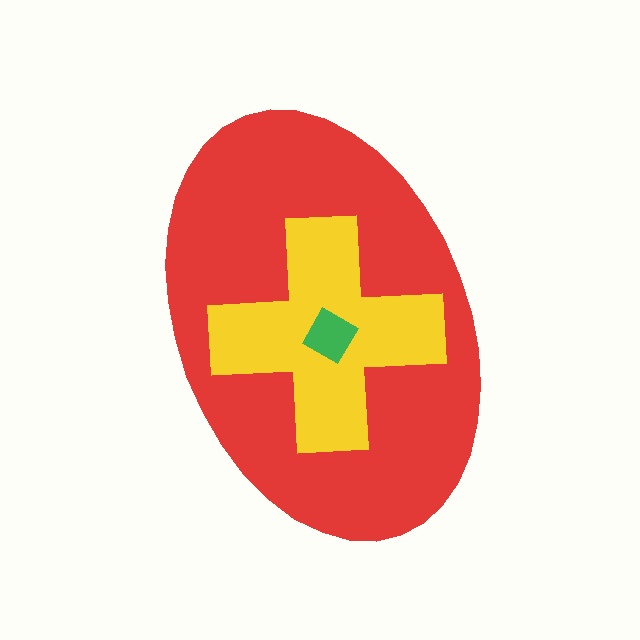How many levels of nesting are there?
3.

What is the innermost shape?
The green diamond.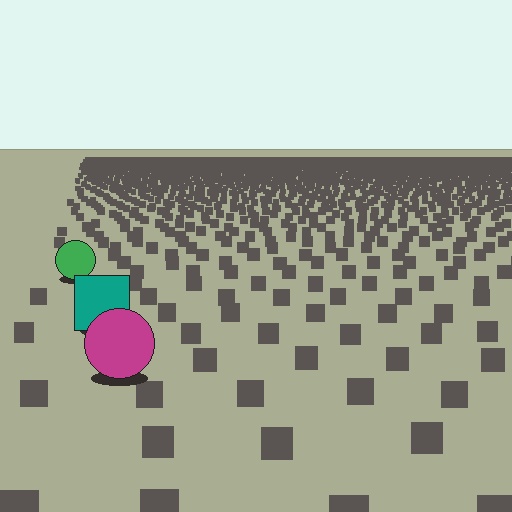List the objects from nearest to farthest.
From nearest to farthest: the magenta circle, the teal square, the green circle.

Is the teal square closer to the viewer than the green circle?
Yes. The teal square is closer — you can tell from the texture gradient: the ground texture is coarser near it.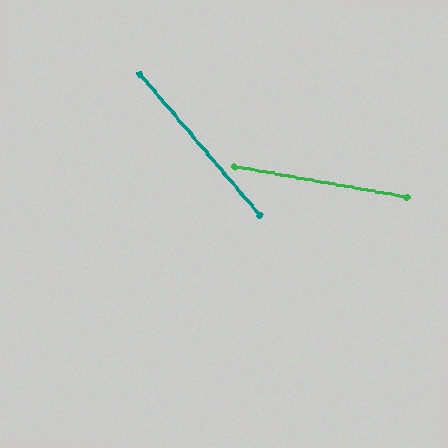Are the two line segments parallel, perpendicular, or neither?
Neither parallel nor perpendicular — they differ by about 40°.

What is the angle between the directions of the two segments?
Approximately 40 degrees.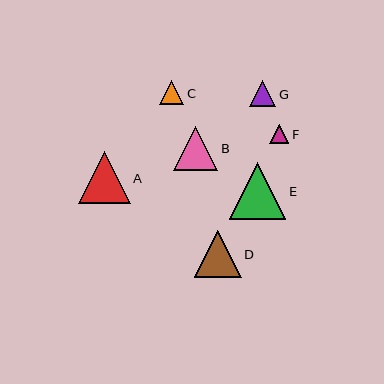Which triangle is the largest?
Triangle E is the largest with a size of approximately 56 pixels.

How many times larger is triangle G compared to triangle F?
Triangle G is approximately 1.3 times the size of triangle F.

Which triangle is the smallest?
Triangle F is the smallest with a size of approximately 19 pixels.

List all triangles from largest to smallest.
From largest to smallest: E, A, D, B, G, C, F.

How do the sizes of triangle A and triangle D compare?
Triangle A and triangle D are approximately the same size.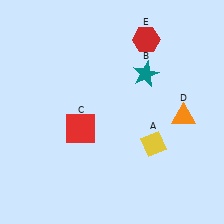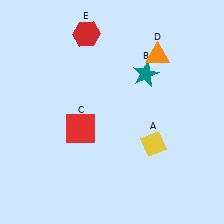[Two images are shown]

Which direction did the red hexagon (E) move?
The red hexagon (E) moved left.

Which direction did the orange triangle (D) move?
The orange triangle (D) moved up.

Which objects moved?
The objects that moved are: the orange triangle (D), the red hexagon (E).